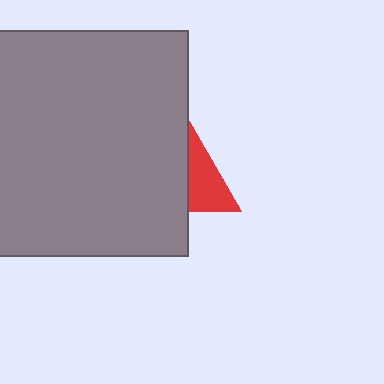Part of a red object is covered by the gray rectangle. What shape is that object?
It is a triangle.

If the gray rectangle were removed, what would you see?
You would see the complete red triangle.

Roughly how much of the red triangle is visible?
A small part of it is visible (roughly 43%).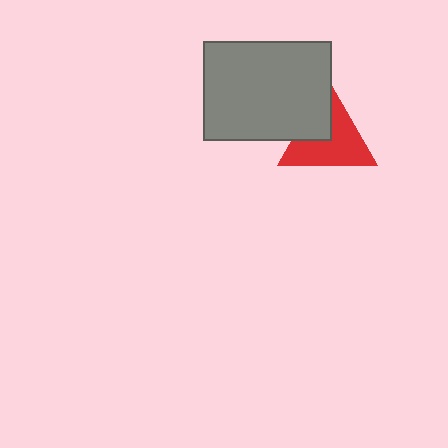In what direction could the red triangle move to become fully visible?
The red triangle could move toward the lower-right. That would shift it out from behind the gray rectangle entirely.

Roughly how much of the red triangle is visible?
Most of it is visible (roughly 68%).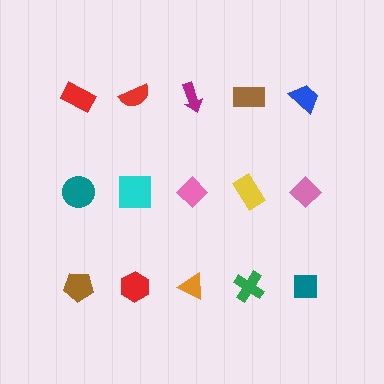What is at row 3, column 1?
A brown pentagon.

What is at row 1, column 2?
A red semicircle.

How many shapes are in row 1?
5 shapes.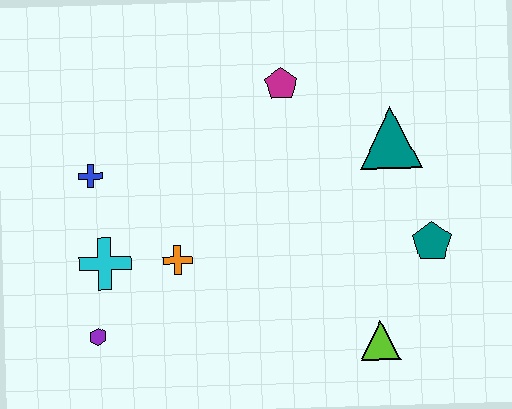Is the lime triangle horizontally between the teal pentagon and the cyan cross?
Yes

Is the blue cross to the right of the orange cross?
No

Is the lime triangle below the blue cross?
Yes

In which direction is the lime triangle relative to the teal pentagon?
The lime triangle is below the teal pentagon.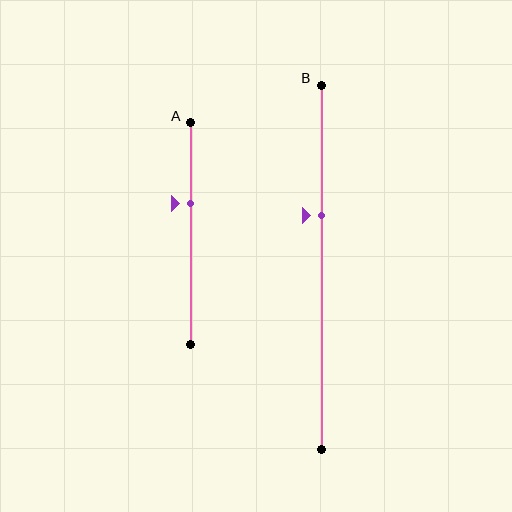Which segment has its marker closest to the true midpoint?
Segment A has its marker closest to the true midpoint.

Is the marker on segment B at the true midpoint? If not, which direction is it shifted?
No, the marker on segment B is shifted upward by about 14% of the segment length.